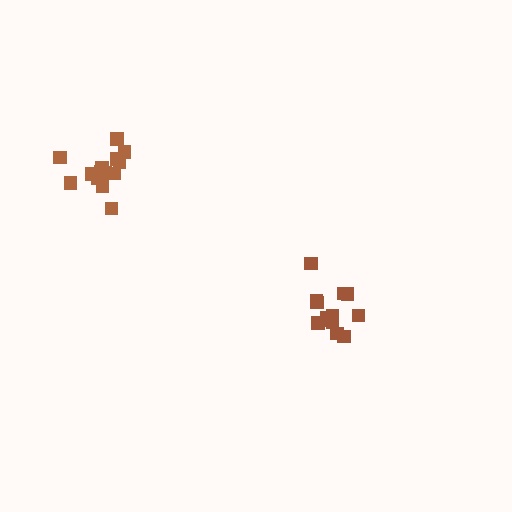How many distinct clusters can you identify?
There are 2 distinct clusters.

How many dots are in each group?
Group 1: 14 dots, Group 2: 14 dots (28 total).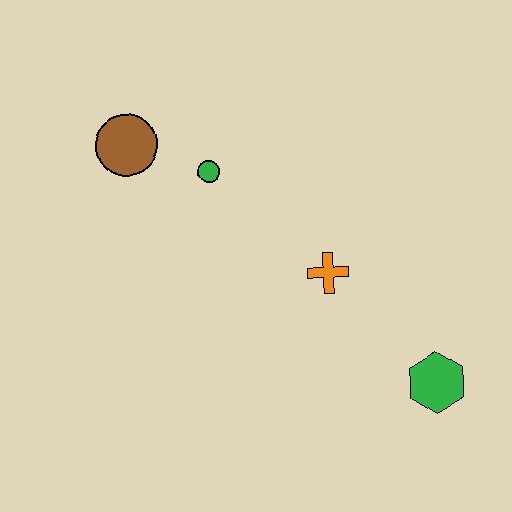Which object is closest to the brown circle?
The green circle is closest to the brown circle.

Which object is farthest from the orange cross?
The brown circle is farthest from the orange cross.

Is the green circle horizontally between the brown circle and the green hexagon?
Yes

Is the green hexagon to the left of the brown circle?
No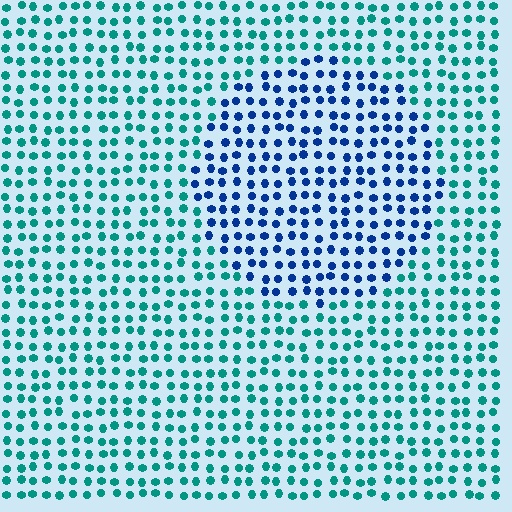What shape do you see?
I see a circle.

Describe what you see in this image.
The image is filled with small teal elements in a uniform arrangement. A circle-shaped region is visible where the elements are tinted to a slightly different hue, forming a subtle color boundary.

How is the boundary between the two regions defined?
The boundary is defined purely by a slight shift in hue (about 48 degrees). Spacing, size, and orientation are identical on both sides.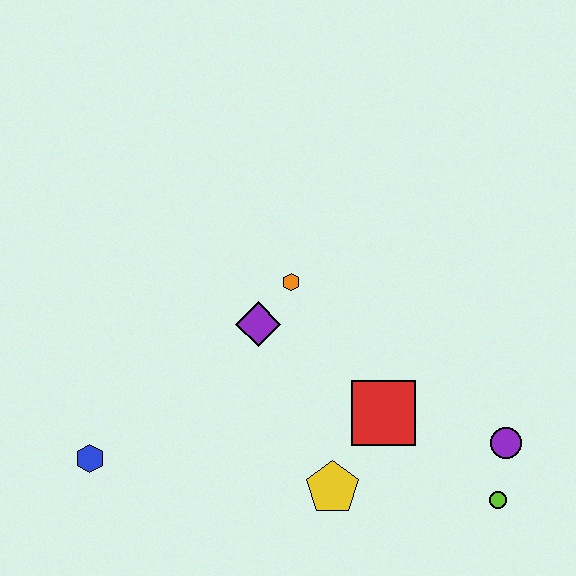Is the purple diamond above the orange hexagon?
No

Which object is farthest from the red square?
The blue hexagon is farthest from the red square.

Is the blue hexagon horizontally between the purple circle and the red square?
No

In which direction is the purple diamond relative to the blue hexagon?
The purple diamond is to the right of the blue hexagon.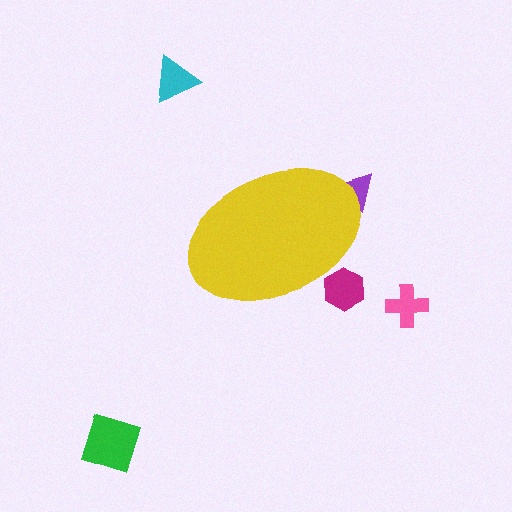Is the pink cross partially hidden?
No, the pink cross is fully visible.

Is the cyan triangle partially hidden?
No, the cyan triangle is fully visible.